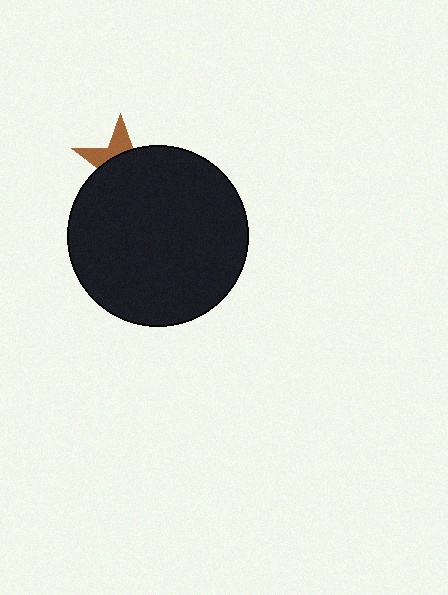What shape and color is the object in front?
The object in front is a black circle.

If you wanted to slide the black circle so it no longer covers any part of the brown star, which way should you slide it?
Slide it down — that is the most direct way to separate the two shapes.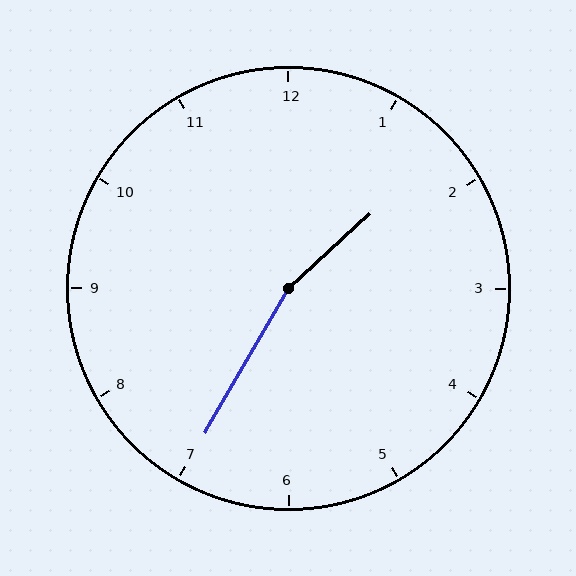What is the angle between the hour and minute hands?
Approximately 162 degrees.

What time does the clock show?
1:35.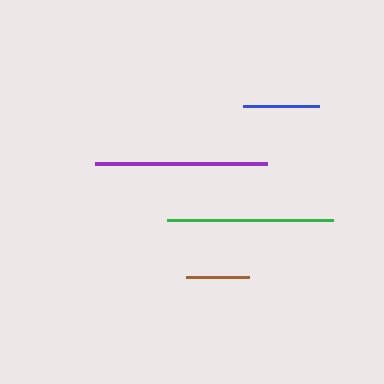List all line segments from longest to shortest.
From longest to shortest: purple, green, blue, brown.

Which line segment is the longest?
The purple line is the longest at approximately 172 pixels.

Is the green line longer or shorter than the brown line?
The green line is longer than the brown line.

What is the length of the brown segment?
The brown segment is approximately 63 pixels long.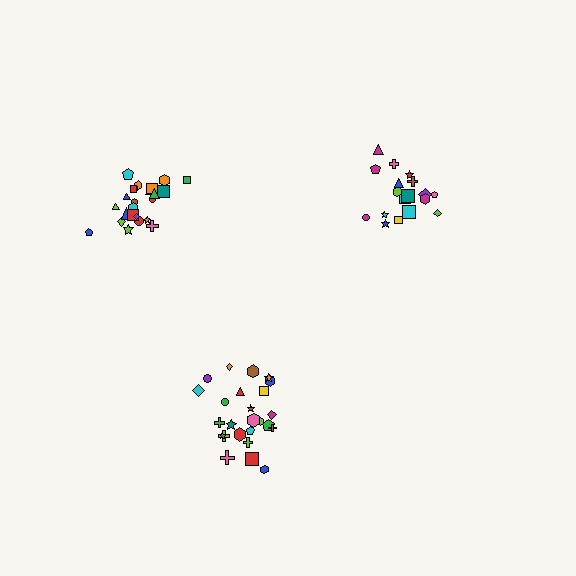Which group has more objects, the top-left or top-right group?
The top-left group.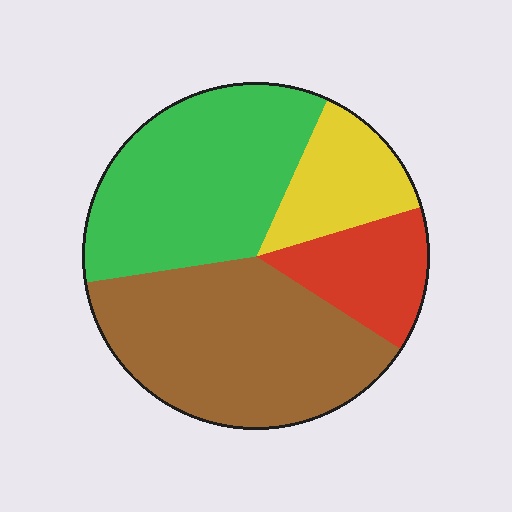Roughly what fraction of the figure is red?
Red takes up less than a sixth of the figure.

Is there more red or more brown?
Brown.